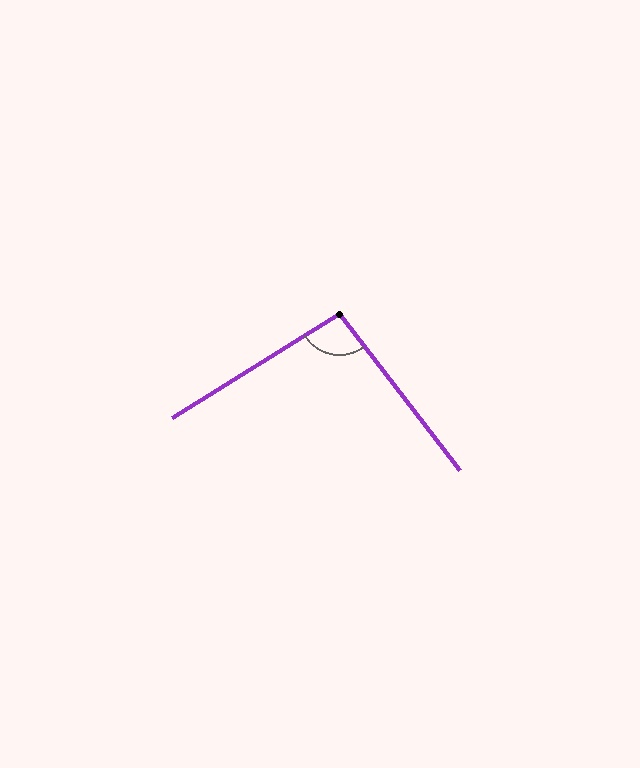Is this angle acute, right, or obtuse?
It is obtuse.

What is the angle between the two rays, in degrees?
Approximately 96 degrees.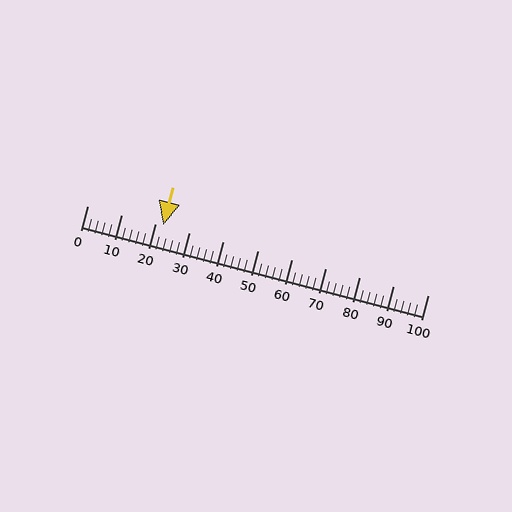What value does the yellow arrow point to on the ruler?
The yellow arrow points to approximately 22.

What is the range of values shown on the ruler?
The ruler shows values from 0 to 100.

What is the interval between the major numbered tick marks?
The major tick marks are spaced 10 units apart.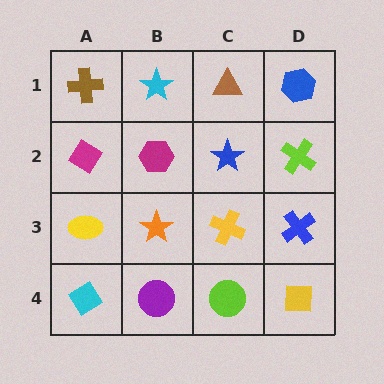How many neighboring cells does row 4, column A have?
2.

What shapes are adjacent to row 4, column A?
A yellow ellipse (row 3, column A), a purple circle (row 4, column B).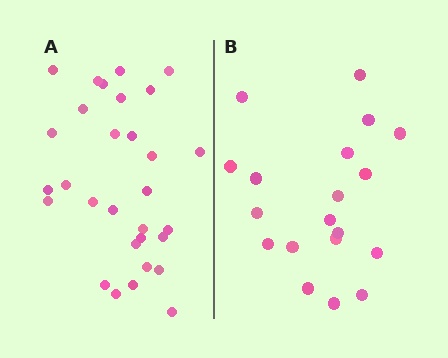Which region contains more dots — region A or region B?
Region A (the left region) has more dots.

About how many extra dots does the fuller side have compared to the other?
Region A has roughly 12 or so more dots than region B.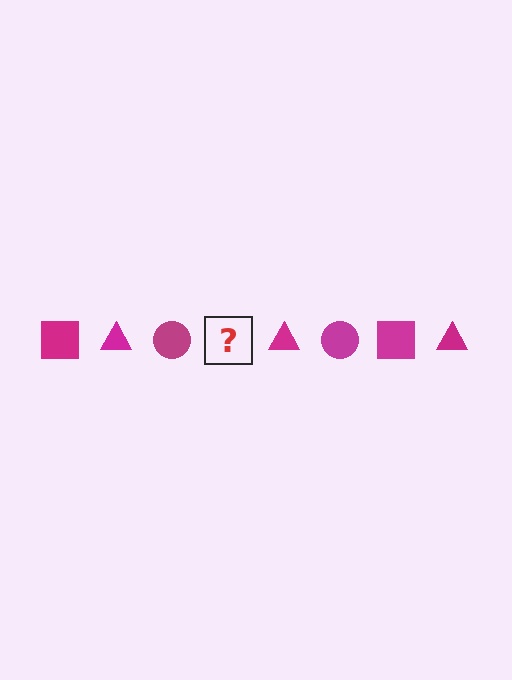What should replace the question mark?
The question mark should be replaced with a magenta square.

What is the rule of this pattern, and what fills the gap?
The rule is that the pattern cycles through square, triangle, circle shapes in magenta. The gap should be filled with a magenta square.